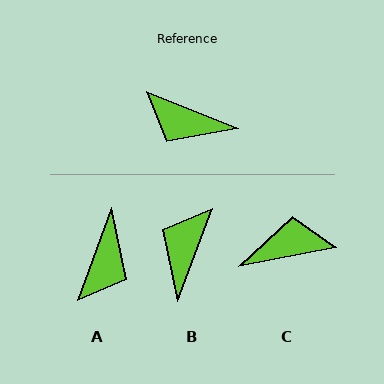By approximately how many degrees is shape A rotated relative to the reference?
Approximately 92 degrees counter-clockwise.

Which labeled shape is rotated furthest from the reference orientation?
C, about 147 degrees away.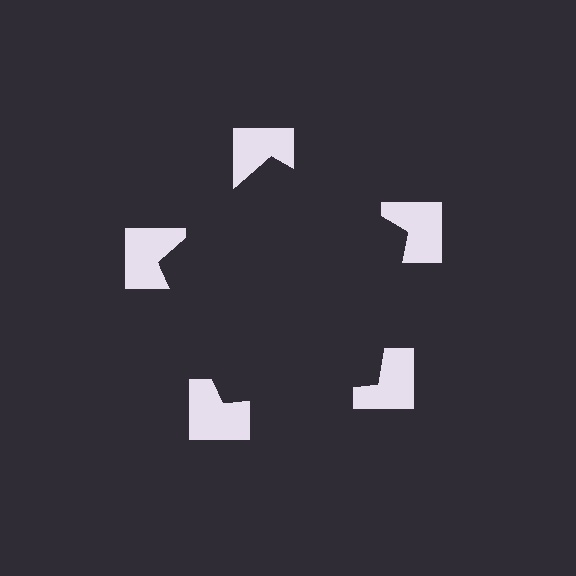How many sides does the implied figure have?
5 sides.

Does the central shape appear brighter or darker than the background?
It typically appears slightly darker than the background, even though no actual brightness change is drawn.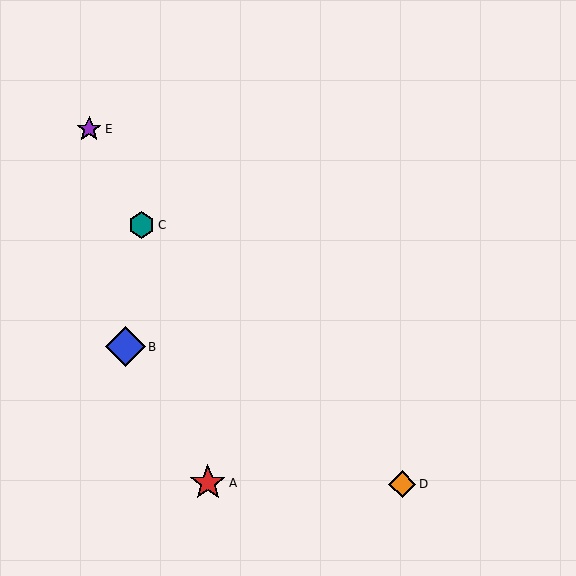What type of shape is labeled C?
Shape C is a teal hexagon.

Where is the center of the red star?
The center of the red star is at (208, 483).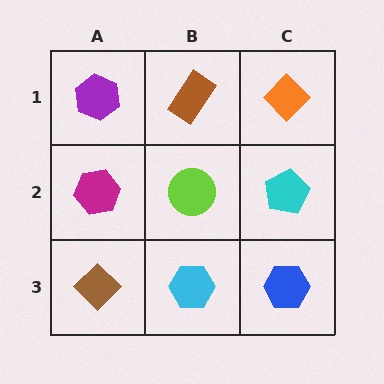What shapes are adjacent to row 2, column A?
A purple hexagon (row 1, column A), a brown diamond (row 3, column A), a lime circle (row 2, column B).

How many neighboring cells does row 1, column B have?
3.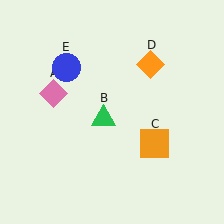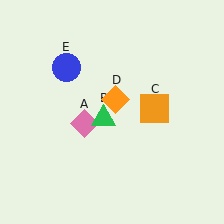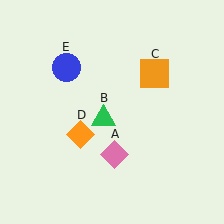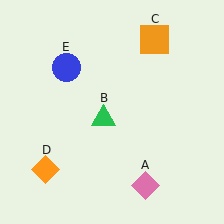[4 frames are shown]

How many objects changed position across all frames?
3 objects changed position: pink diamond (object A), orange square (object C), orange diamond (object D).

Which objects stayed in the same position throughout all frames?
Green triangle (object B) and blue circle (object E) remained stationary.